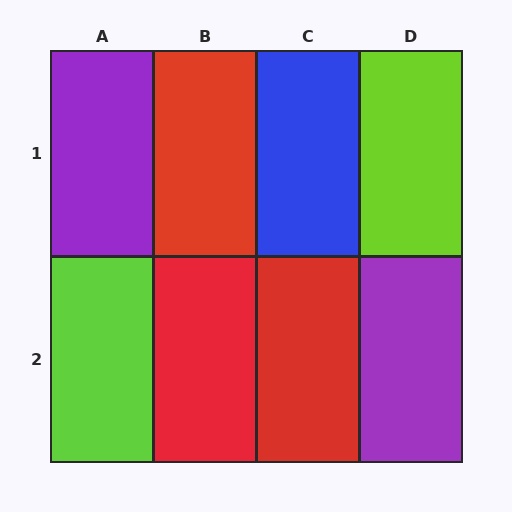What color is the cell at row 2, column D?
Purple.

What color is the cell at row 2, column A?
Lime.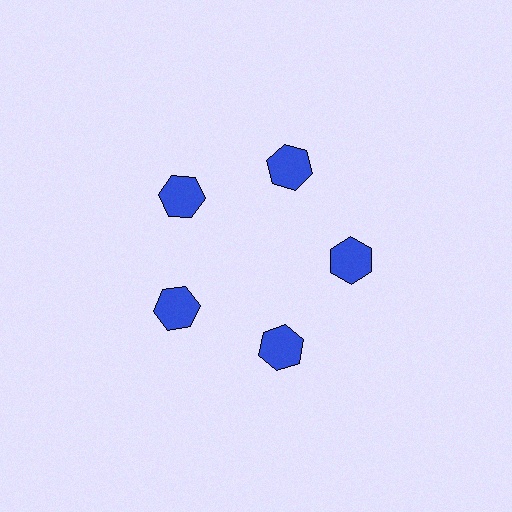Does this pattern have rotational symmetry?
Yes, this pattern has 5-fold rotational symmetry. It looks the same after rotating 72 degrees around the center.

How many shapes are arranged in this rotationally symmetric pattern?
There are 5 shapes, arranged in 5 groups of 1.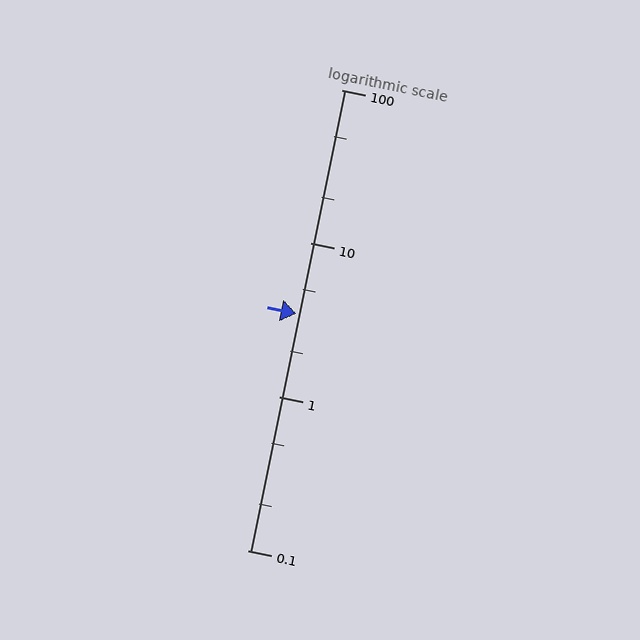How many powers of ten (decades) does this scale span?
The scale spans 3 decades, from 0.1 to 100.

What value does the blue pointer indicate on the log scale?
The pointer indicates approximately 3.5.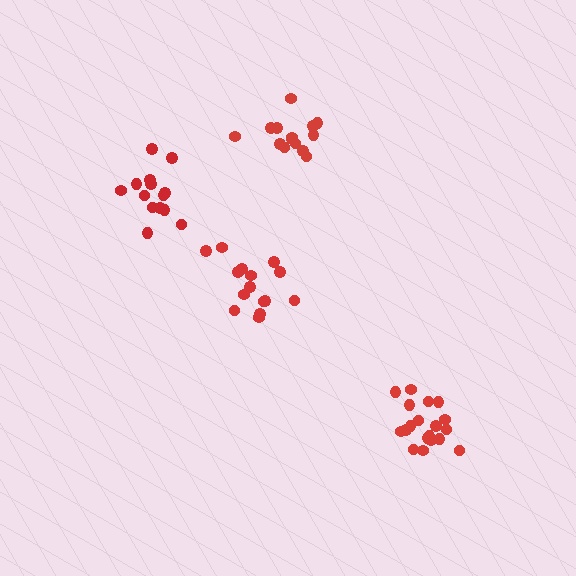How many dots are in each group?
Group 1: 19 dots, Group 2: 14 dots, Group 3: 15 dots, Group 4: 14 dots (62 total).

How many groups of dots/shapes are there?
There are 4 groups.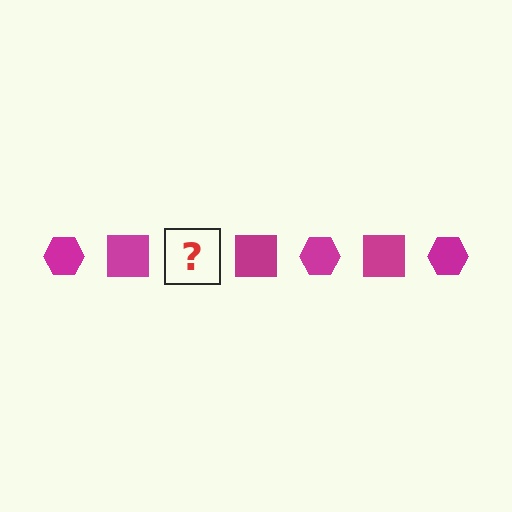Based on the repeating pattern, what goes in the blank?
The blank should be a magenta hexagon.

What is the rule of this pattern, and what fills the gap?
The rule is that the pattern cycles through hexagon, square shapes in magenta. The gap should be filled with a magenta hexagon.